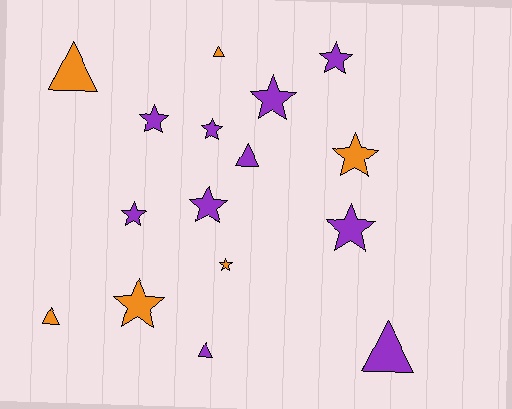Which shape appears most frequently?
Star, with 10 objects.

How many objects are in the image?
There are 16 objects.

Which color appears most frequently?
Purple, with 10 objects.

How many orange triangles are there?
There are 3 orange triangles.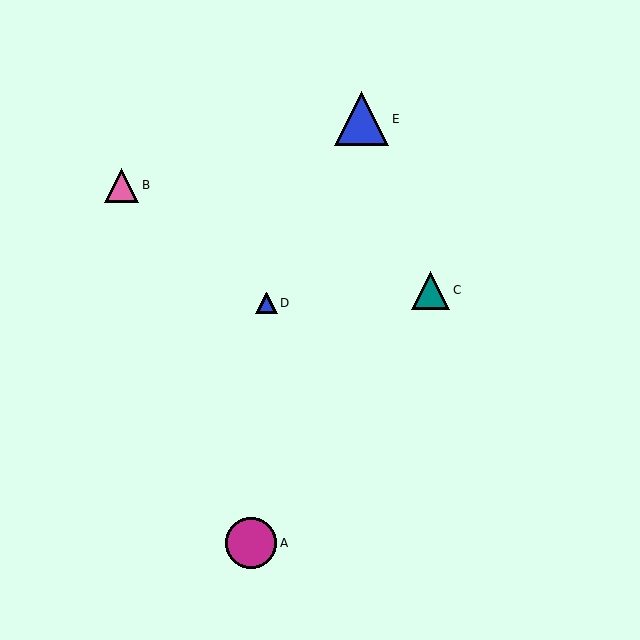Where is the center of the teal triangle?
The center of the teal triangle is at (431, 290).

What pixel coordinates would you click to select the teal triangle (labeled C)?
Click at (431, 290) to select the teal triangle C.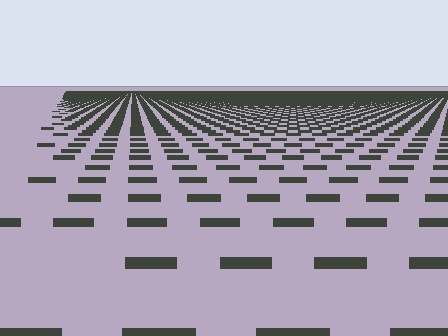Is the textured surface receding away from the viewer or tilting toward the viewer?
The surface is receding away from the viewer. Texture elements get smaller and denser toward the top.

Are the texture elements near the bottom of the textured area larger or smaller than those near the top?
Larger. Near the bottom, elements are closer to the viewer and appear at a bigger on-screen size.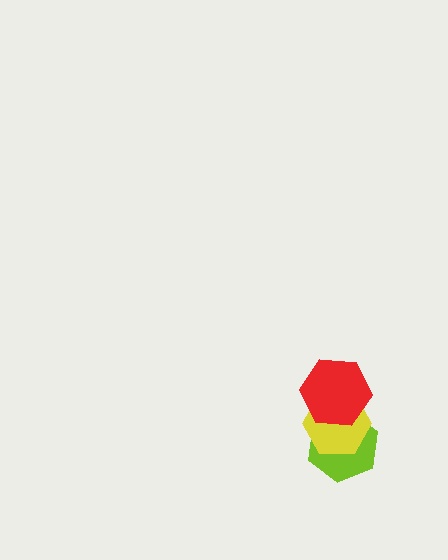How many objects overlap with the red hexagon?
2 objects overlap with the red hexagon.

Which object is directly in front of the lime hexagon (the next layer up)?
The yellow hexagon is directly in front of the lime hexagon.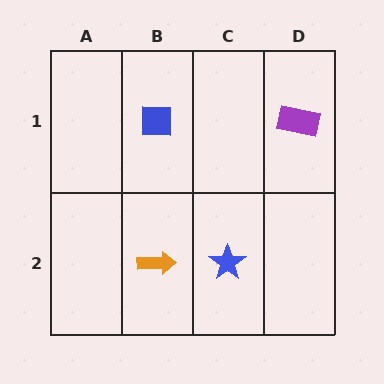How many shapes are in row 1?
2 shapes.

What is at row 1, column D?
A purple rectangle.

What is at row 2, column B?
An orange arrow.